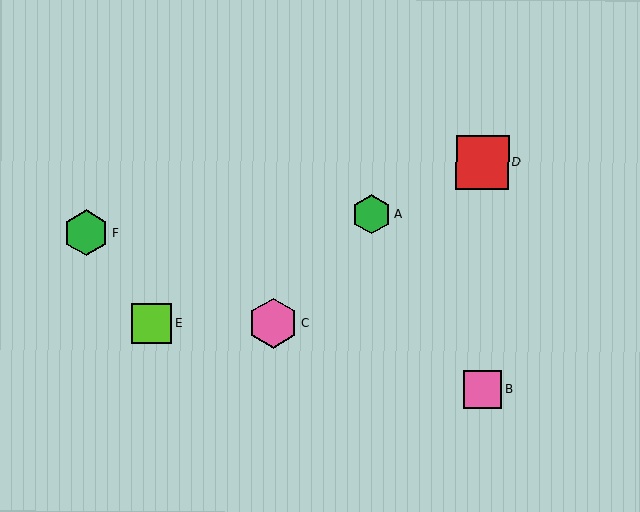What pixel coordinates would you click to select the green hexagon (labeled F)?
Click at (86, 232) to select the green hexagon F.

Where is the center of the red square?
The center of the red square is at (482, 162).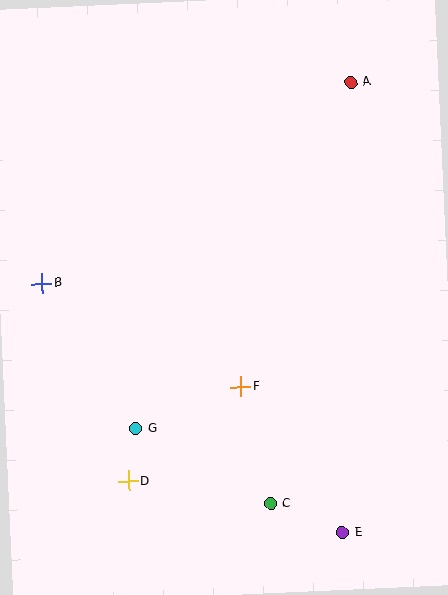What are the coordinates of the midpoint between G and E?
The midpoint between G and E is at (239, 481).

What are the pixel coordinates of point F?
Point F is at (241, 387).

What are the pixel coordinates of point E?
Point E is at (342, 532).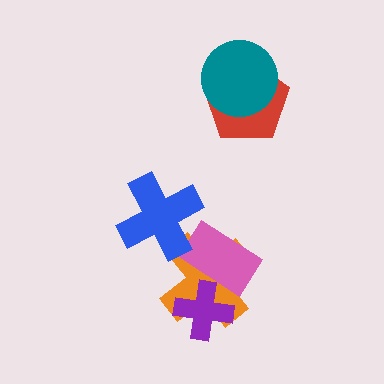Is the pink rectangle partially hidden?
Yes, it is partially covered by another shape.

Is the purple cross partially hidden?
No, no other shape covers it.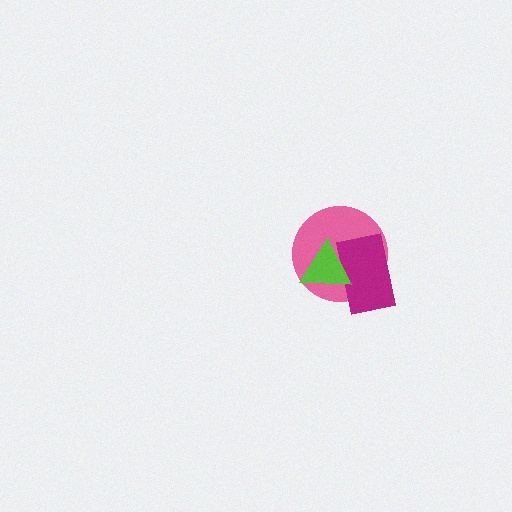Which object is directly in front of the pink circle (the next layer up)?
The magenta rectangle is directly in front of the pink circle.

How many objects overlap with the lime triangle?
2 objects overlap with the lime triangle.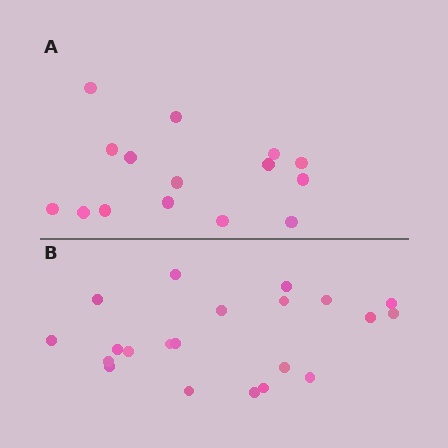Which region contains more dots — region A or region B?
Region B (the bottom region) has more dots.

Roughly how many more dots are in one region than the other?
Region B has about 6 more dots than region A.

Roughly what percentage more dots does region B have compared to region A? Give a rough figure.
About 40% more.